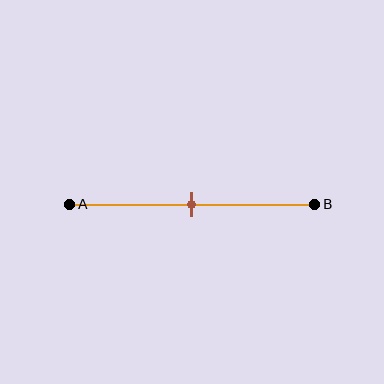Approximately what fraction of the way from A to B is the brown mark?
The brown mark is approximately 50% of the way from A to B.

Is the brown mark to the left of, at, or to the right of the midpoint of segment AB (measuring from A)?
The brown mark is approximately at the midpoint of segment AB.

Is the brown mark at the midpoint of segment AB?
Yes, the mark is approximately at the midpoint.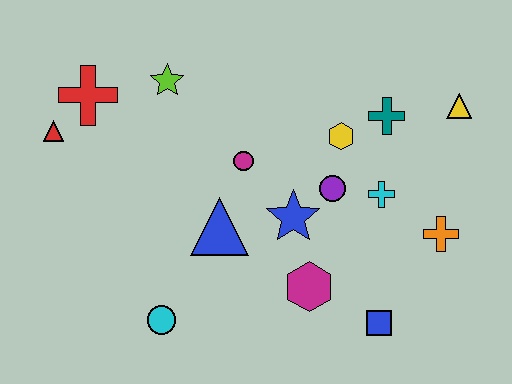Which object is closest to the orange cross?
The cyan cross is closest to the orange cross.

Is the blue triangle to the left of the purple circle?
Yes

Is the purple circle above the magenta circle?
No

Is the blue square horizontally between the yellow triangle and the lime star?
Yes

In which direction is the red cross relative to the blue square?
The red cross is to the left of the blue square.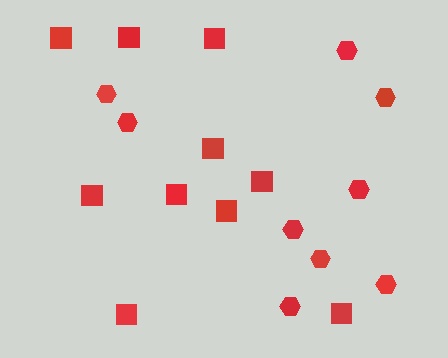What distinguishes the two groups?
There are 2 groups: one group of hexagons (9) and one group of squares (10).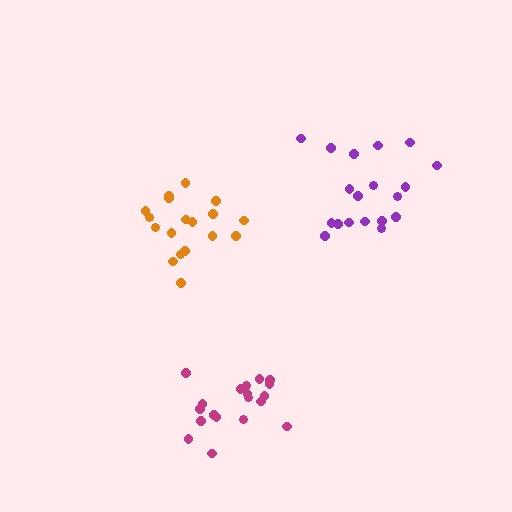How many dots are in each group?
Group 1: 18 dots, Group 2: 19 dots, Group 3: 19 dots (56 total).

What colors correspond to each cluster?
The clusters are colored: orange, magenta, purple.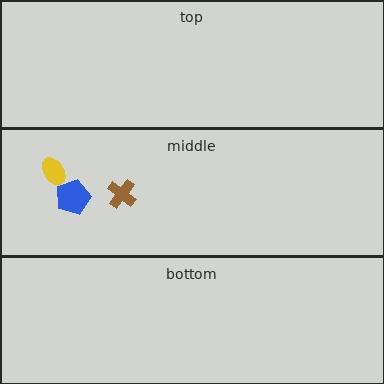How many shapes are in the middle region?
3.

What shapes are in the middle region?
The brown cross, the yellow ellipse, the blue pentagon.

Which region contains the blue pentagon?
The middle region.